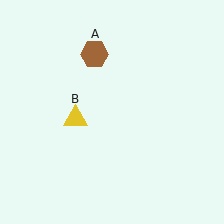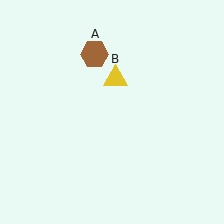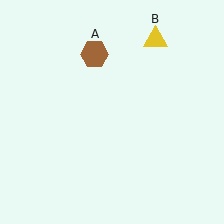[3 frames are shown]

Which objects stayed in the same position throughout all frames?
Brown hexagon (object A) remained stationary.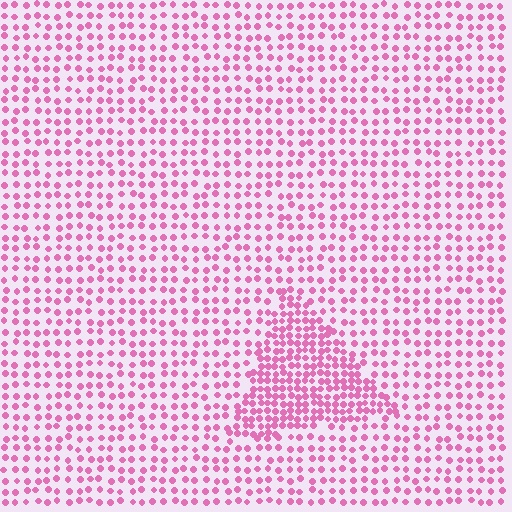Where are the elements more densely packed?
The elements are more densely packed inside the triangle boundary.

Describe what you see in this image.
The image contains small pink elements arranged at two different densities. A triangle-shaped region is visible where the elements are more densely packed than the surrounding area.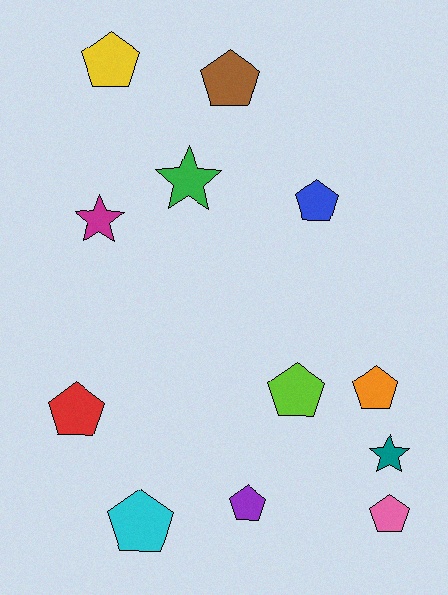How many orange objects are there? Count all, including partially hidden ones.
There is 1 orange object.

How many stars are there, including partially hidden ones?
There are 3 stars.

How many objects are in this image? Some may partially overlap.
There are 12 objects.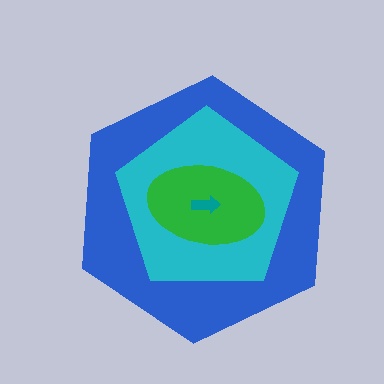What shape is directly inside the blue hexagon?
The cyan pentagon.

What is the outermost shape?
The blue hexagon.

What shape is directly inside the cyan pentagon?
The green ellipse.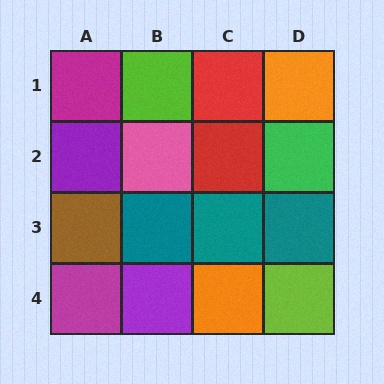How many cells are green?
1 cell is green.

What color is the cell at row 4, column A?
Magenta.